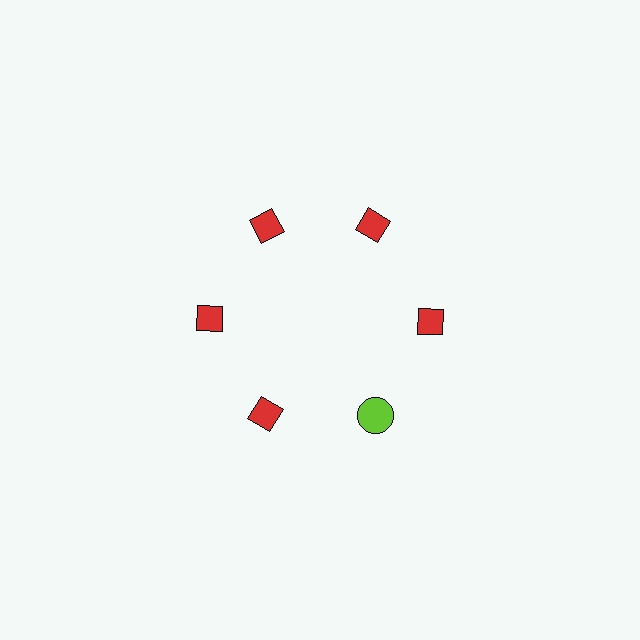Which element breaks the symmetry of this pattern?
The lime circle at roughly the 5 o'clock position breaks the symmetry. All other shapes are red diamonds.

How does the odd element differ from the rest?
It differs in both color (lime instead of red) and shape (circle instead of diamond).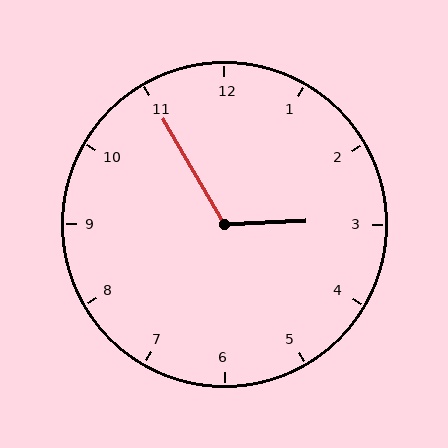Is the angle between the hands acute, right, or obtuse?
It is obtuse.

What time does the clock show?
2:55.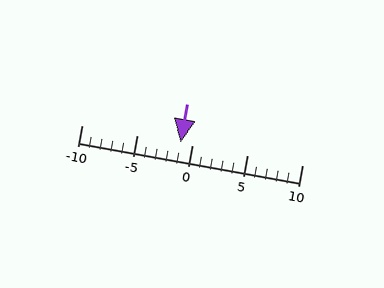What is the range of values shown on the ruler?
The ruler shows values from -10 to 10.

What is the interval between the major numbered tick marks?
The major tick marks are spaced 5 units apart.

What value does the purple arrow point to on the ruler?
The purple arrow points to approximately -1.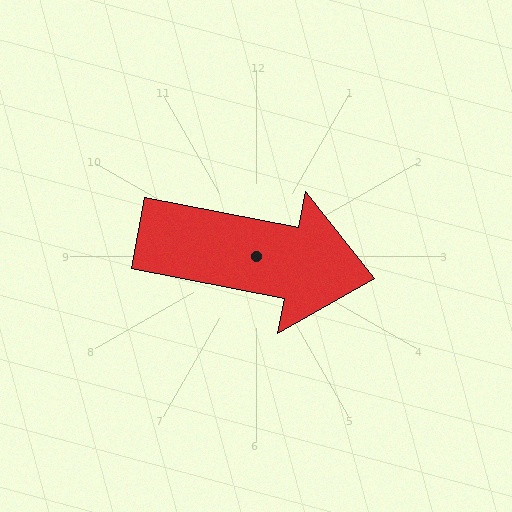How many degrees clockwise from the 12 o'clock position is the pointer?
Approximately 101 degrees.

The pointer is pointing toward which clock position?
Roughly 3 o'clock.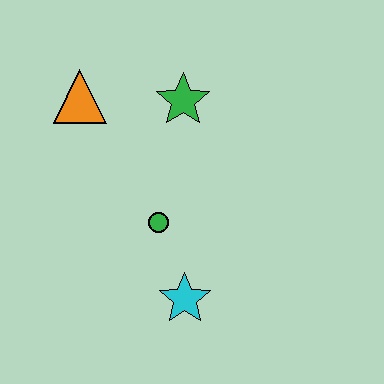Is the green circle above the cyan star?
Yes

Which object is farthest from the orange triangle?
The cyan star is farthest from the orange triangle.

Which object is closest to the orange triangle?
The green star is closest to the orange triangle.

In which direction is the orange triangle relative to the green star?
The orange triangle is to the left of the green star.